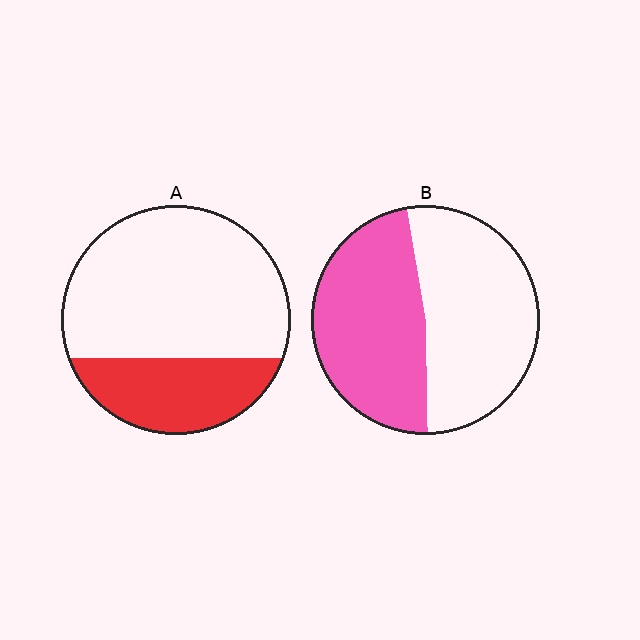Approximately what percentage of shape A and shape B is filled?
A is approximately 30% and B is approximately 50%.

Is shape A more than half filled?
No.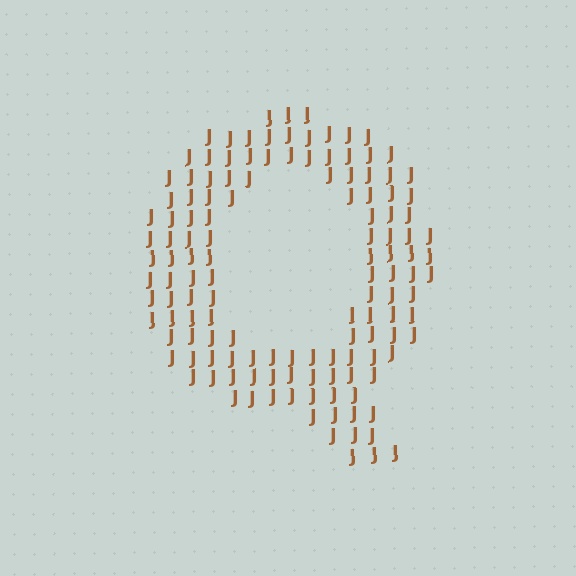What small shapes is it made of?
It is made of small letter J's.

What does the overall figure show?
The overall figure shows the letter Q.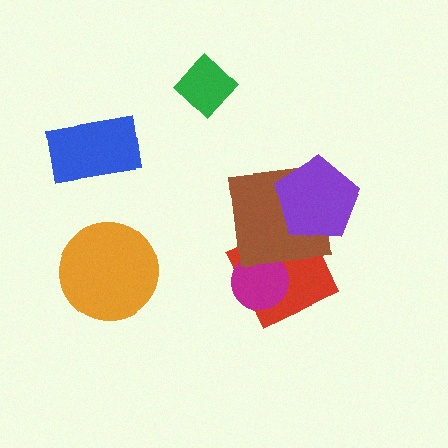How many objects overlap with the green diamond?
0 objects overlap with the green diamond.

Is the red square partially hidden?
Yes, it is partially covered by another shape.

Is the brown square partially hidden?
Yes, it is partially covered by another shape.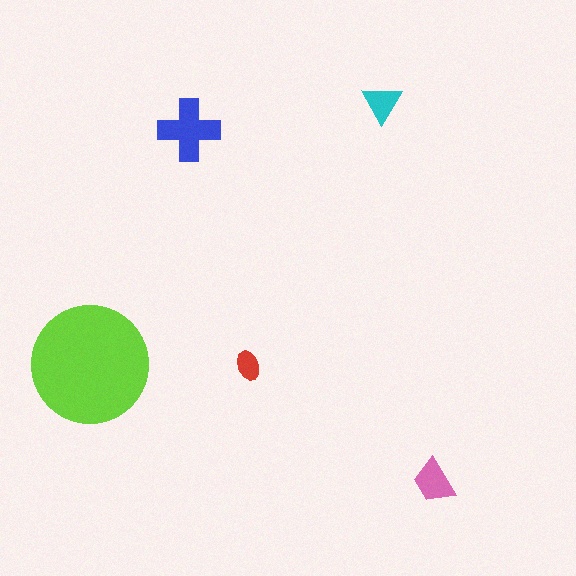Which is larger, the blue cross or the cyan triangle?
The blue cross.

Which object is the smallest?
The red ellipse.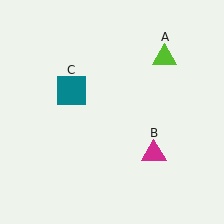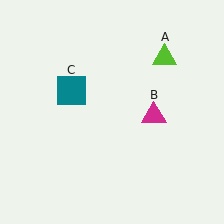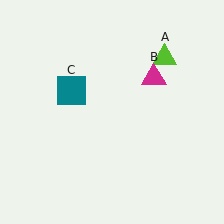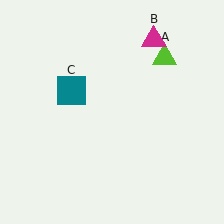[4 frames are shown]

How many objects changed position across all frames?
1 object changed position: magenta triangle (object B).